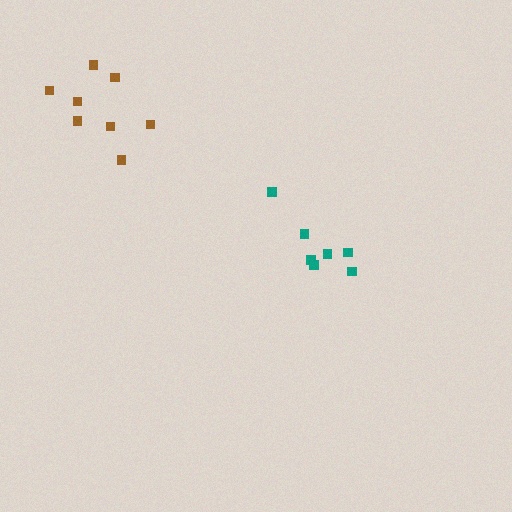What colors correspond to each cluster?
The clusters are colored: brown, teal.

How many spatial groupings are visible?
There are 2 spatial groupings.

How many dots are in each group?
Group 1: 8 dots, Group 2: 7 dots (15 total).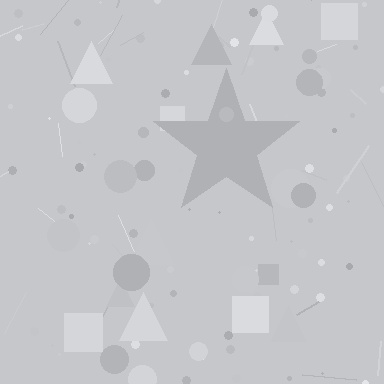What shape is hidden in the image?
A star is hidden in the image.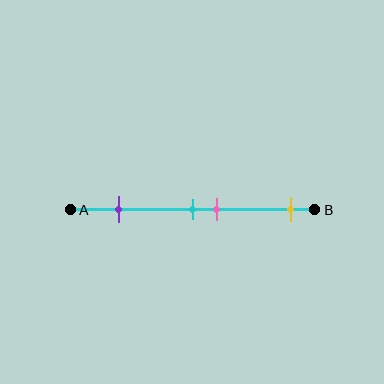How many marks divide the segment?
There are 4 marks dividing the segment.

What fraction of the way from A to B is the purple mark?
The purple mark is approximately 20% (0.2) of the way from A to B.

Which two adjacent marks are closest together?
The cyan and pink marks are the closest adjacent pair.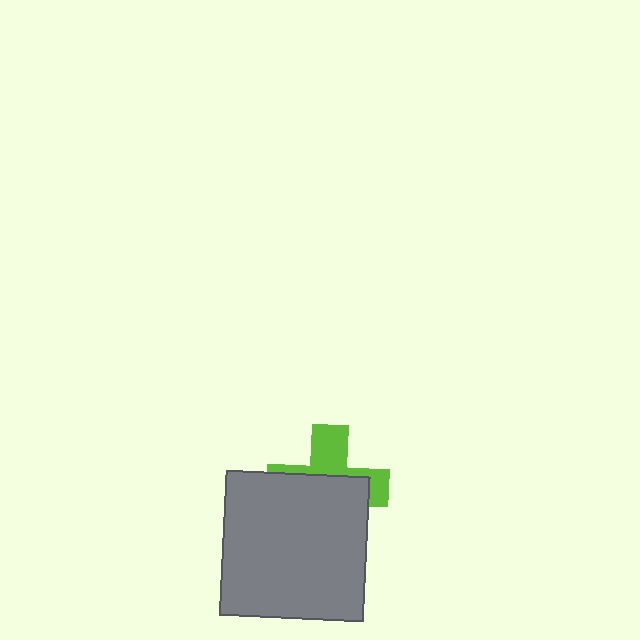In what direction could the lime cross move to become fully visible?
The lime cross could move up. That would shift it out from behind the gray square entirely.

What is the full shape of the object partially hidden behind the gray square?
The partially hidden object is a lime cross.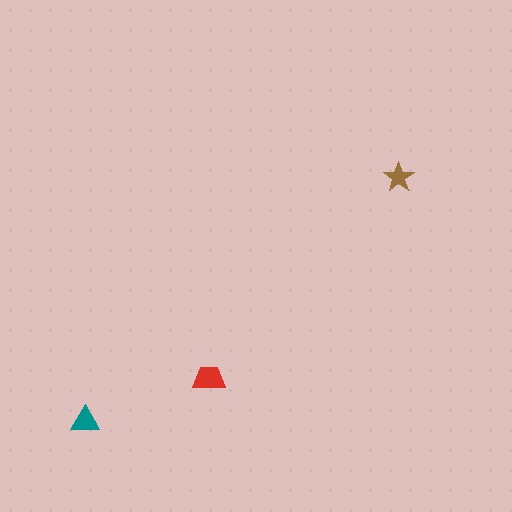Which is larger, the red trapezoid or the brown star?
The red trapezoid.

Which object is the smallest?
The brown star.